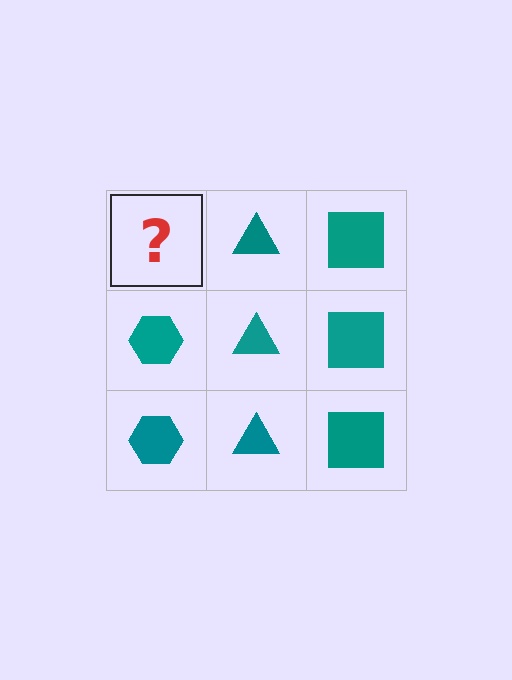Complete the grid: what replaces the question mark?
The question mark should be replaced with a teal hexagon.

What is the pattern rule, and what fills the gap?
The rule is that each column has a consistent shape. The gap should be filled with a teal hexagon.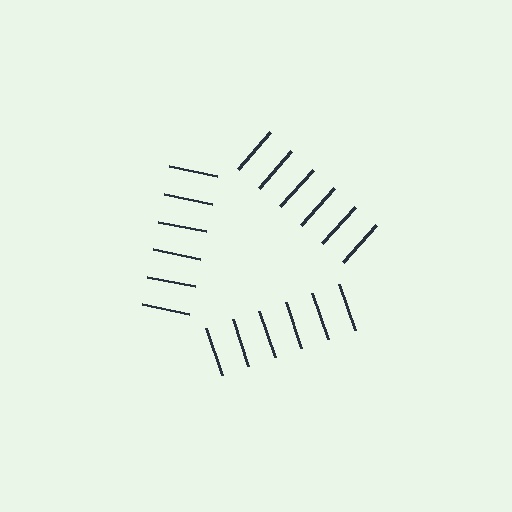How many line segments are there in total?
18 — 6 along each of the 3 edges.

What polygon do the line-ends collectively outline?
An illusory triangle — the line segments terminate on its edges but no continuous stroke is drawn.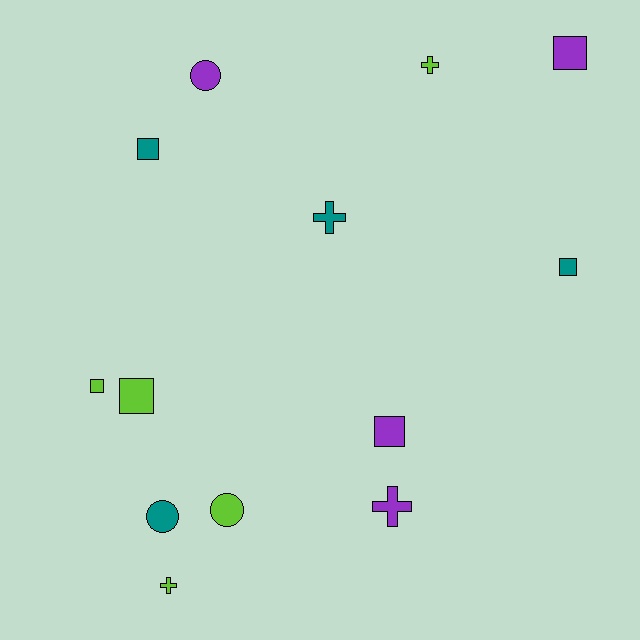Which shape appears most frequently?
Square, with 6 objects.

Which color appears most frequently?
Lime, with 5 objects.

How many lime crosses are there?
There are 2 lime crosses.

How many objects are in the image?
There are 13 objects.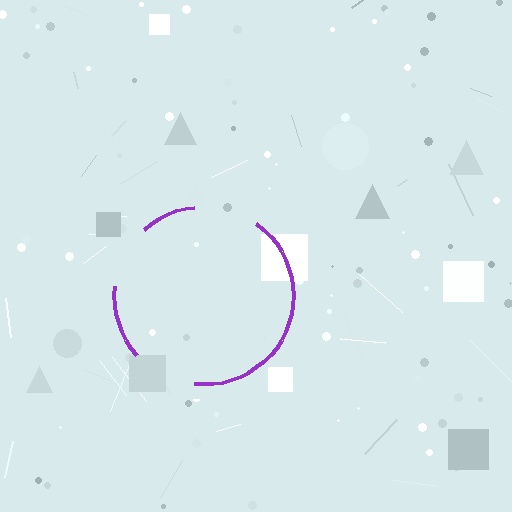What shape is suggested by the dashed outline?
The dashed outline suggests a circle.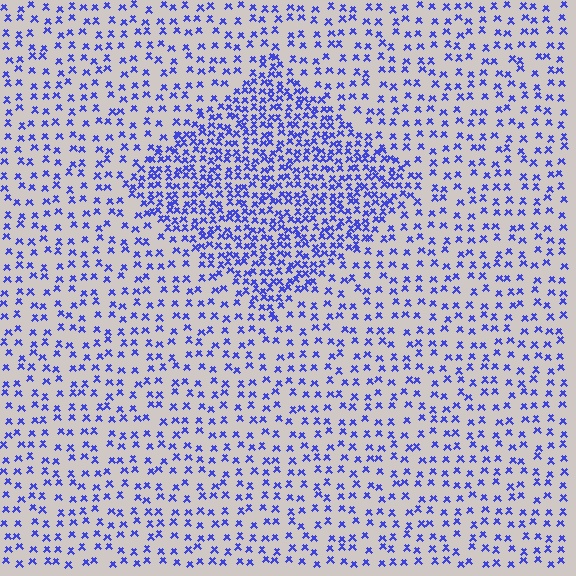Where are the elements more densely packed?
The elements are more densely packed inside the diamond boundary.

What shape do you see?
I see a diamond.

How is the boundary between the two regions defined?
The boundary is defined by a change in element density (approximately 2.2x ratio). All elements are the same color, size, and shape.